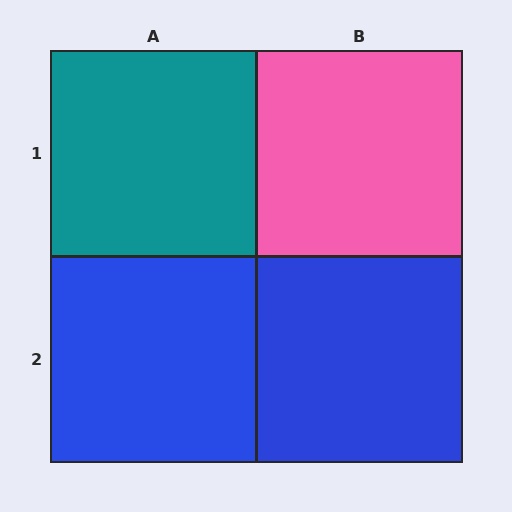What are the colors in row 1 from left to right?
Teal, pink.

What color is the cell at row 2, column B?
Blue.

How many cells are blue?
2 cells are blue.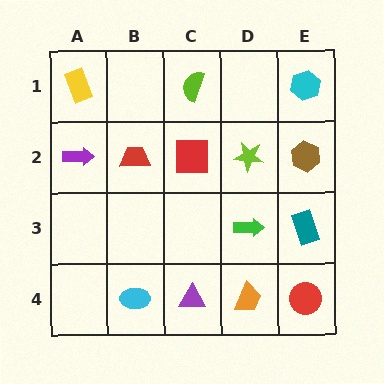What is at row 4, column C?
A purple triangle.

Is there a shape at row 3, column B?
No, that cell is empty.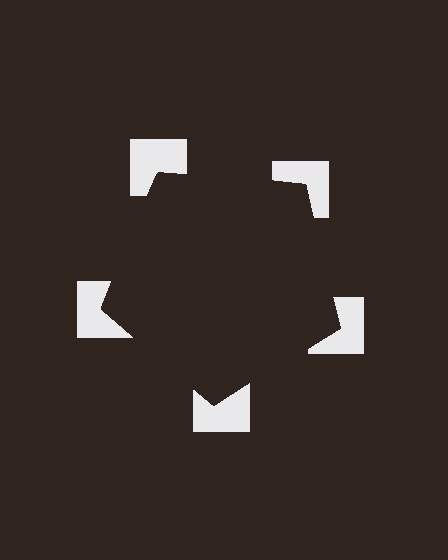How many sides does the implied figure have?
5 sides.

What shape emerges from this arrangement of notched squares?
An illusory pentagon — its edges are inferred from the aligned wedge cuts in the notched squares, not physically drawn.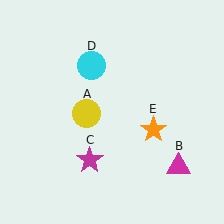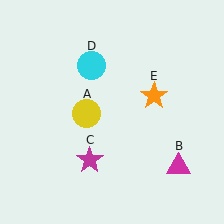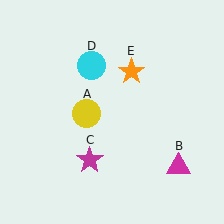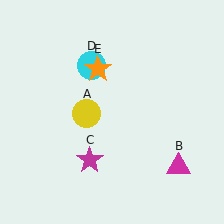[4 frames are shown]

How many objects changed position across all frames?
1 object changed position: orange star (object E).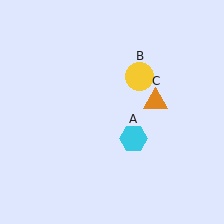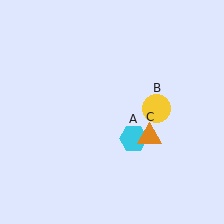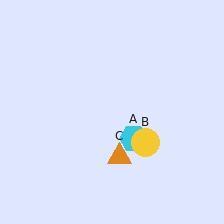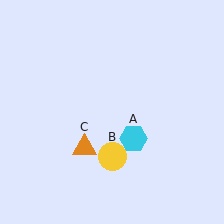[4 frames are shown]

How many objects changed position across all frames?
2 objects changed position: yellow circle (object B), orange triangle (object C).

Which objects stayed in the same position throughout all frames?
Cyan hexagon (object A) remained stationary.